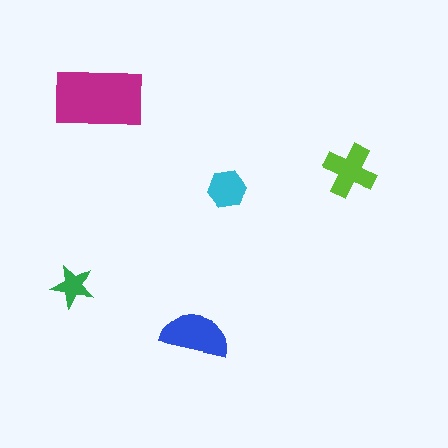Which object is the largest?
The magenta rectangle.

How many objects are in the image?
There are 5 objects in the image.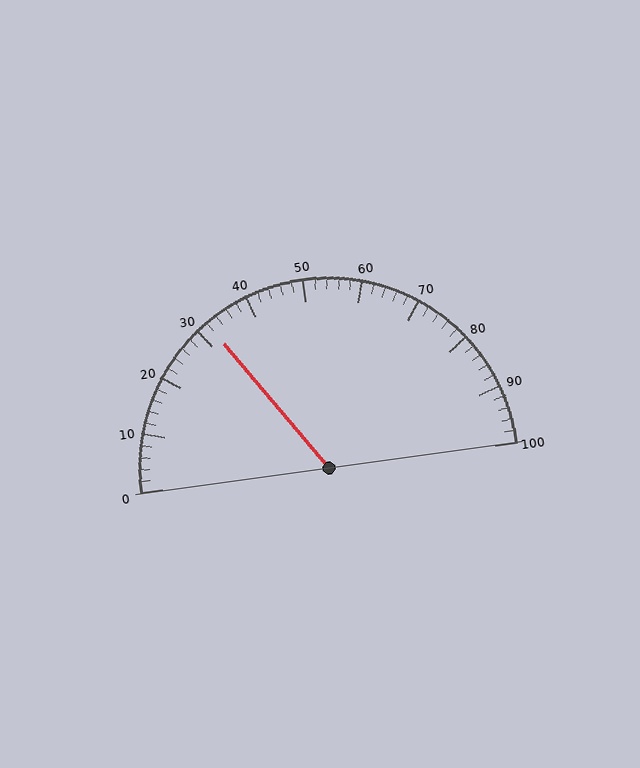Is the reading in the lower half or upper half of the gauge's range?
The reading is in the lower half of the range (0 to 100).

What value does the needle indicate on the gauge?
The needle indicates approximately 32.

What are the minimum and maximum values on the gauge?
The gauge ranges from 0 to 100.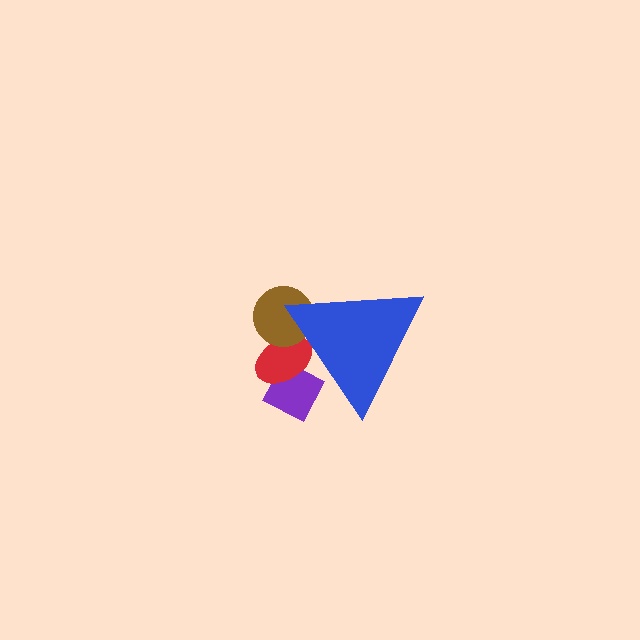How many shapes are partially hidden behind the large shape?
3 shapes are partially hidden.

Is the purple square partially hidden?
Yes, the purple square is partially hidden behind the blue triangle.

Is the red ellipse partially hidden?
Yes, the red ellipse is partially hidden behind the blue triangle.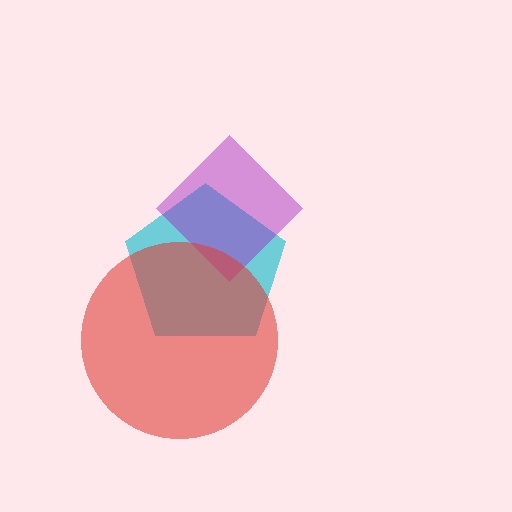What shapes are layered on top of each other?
The layered shapes are: a cyan pentagon, a purple diamond, a red circle.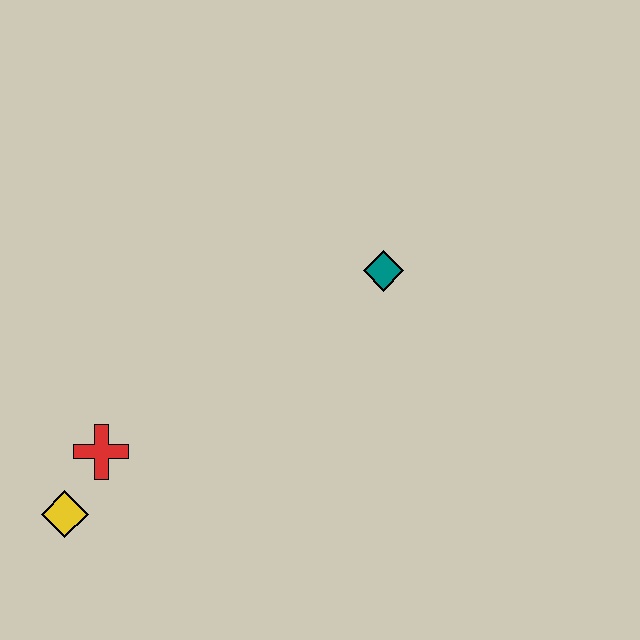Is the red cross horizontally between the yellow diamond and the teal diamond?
Yes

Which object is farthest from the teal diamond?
The yellow diamond is farthest from the teal diamond.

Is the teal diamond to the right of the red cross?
Yes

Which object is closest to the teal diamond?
The red cross is closest to the teal diamond.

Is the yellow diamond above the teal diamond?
No